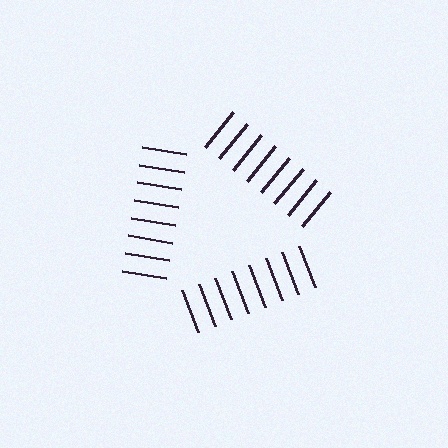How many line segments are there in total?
24 — 8 along each of the 3 edges.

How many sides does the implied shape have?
3 sides — the line-ends trace a triangle.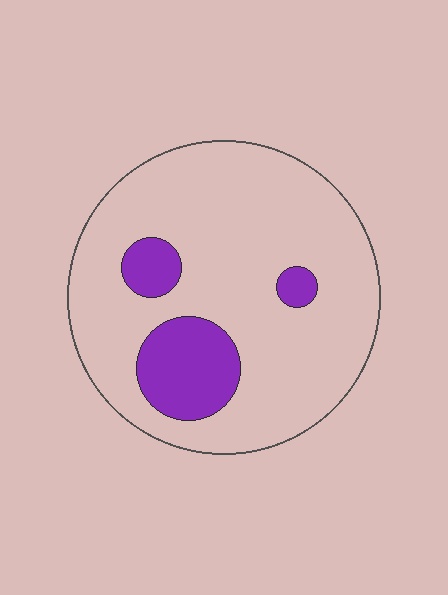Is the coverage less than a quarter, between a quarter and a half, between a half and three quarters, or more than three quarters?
Less than a quarter.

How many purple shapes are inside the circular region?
3.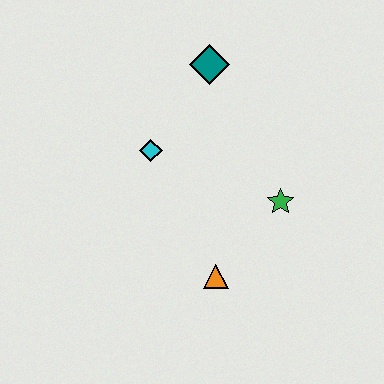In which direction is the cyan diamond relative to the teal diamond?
The cyan diamond is below the teal diamond.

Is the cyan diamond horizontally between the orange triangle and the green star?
No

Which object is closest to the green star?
The orange triangle is closest to the green star.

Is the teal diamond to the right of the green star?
No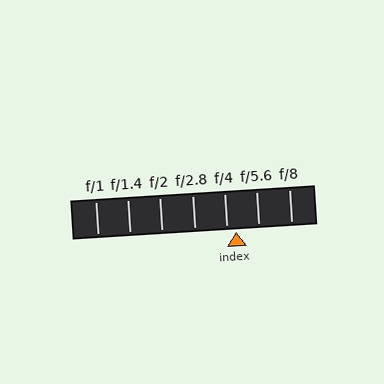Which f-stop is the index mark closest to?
The index mark is closest to f/4.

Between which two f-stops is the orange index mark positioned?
The index mark is between f/4 and f/5.6.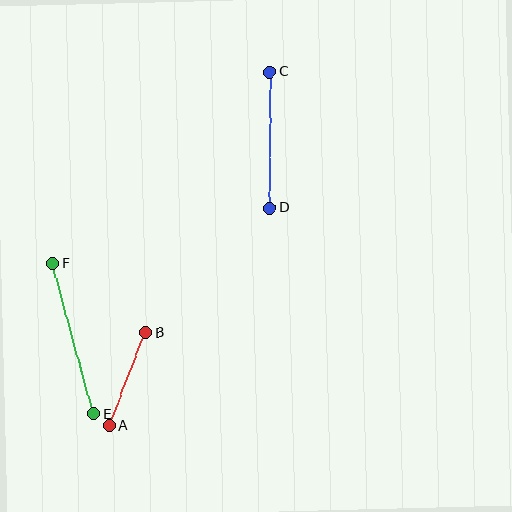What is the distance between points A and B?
The distance is approximately 100 pixels.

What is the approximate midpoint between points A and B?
The midpoint is at approximately (128, 379) pixels.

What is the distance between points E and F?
The distance is approximately 156 pixels.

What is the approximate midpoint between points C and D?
The midpoint is at approximately (270, 140) pixels.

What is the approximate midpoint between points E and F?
The midpoint is at approximately (73, 339) pixels.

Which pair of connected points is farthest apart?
Points E and F are farthest apart.